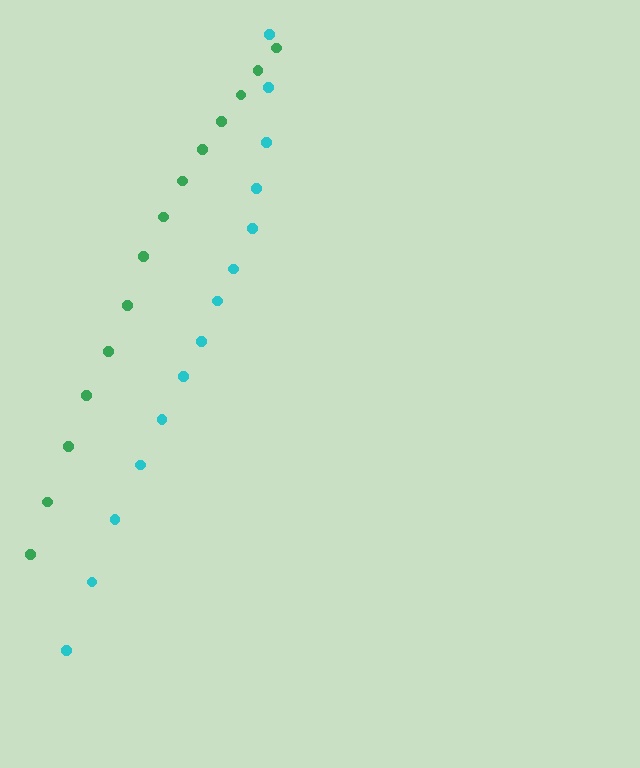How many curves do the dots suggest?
There are 2 distinct paths.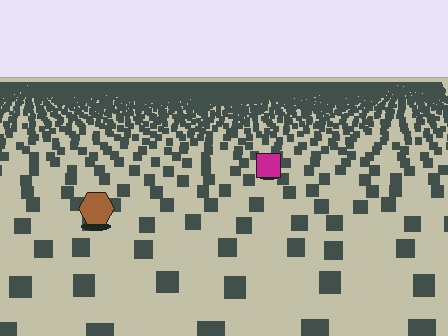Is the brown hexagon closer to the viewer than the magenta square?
Yes. The brown hexagon is closer — you can tell from the texture gradient: the ground texture is coarser near it.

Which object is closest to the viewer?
The brown hexagon is closest. The texture marks near it are larger and more spread out.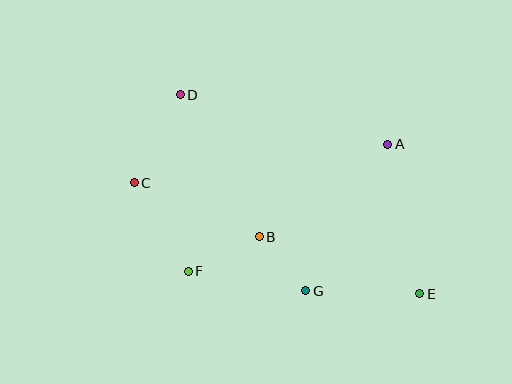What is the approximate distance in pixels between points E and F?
The distance between E and F is approximately 233 pixels.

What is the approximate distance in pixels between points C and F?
The distance between C and F is approximately 104 pixels.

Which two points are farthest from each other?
Points D and E are farthest from each other.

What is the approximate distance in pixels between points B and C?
The distance between B and C is approximately 136 pixels.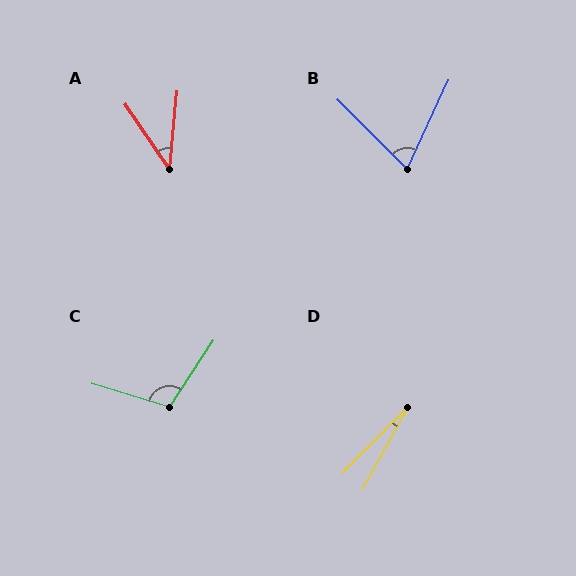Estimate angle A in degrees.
Approximately 39 degrees.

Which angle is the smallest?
D, at approximately 16 degrees.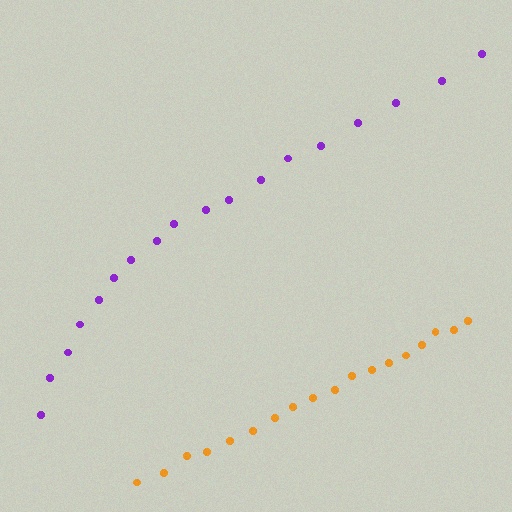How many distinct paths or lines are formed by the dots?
There are 2 distinct paths.